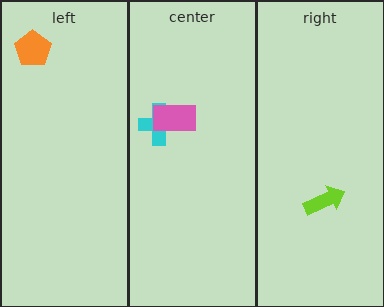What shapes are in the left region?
The orange pentagon.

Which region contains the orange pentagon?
The left region.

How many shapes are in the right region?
1.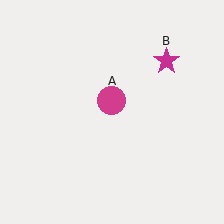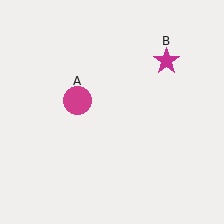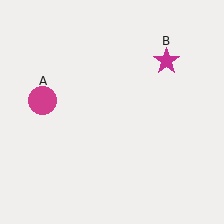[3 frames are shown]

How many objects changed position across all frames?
1 object changed position: magenta circle (object A).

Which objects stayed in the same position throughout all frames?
Magenta star (object B) remained stationary.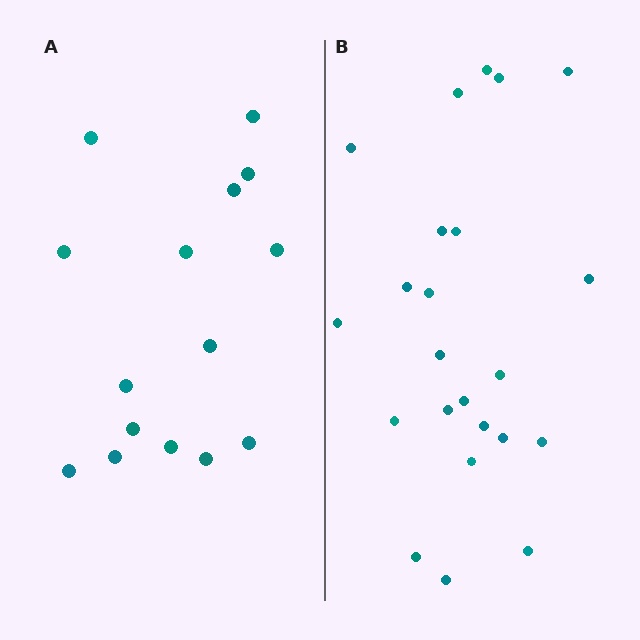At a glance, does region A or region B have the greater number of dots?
Region B (the right region) has more dots.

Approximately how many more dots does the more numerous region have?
Region B has roughly 8 or so more dots than region A.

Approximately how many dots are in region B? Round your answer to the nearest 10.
About 20 dots. (The exact count is 23, which rounds to 20.)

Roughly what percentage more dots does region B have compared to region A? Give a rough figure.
About 55% more.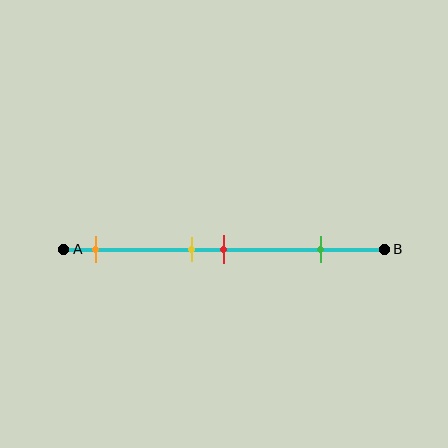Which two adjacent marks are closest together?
The yellow and red marks are the closest adjacent pair.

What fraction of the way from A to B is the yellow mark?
The yellow mark is approximately 40% (0.4) of the way from A to B.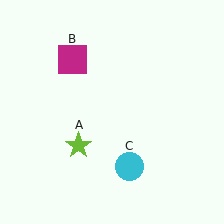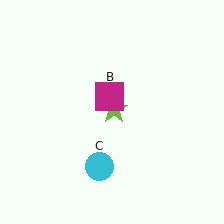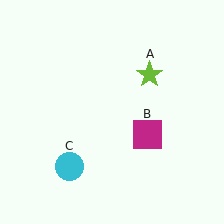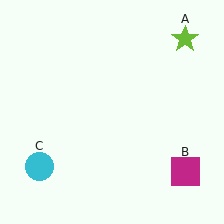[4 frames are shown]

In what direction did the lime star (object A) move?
The lime star (object A) moved up and to the right.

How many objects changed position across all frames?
3 objects changed position: lime star (object A), magenta square (object B), cyan circle (object C).